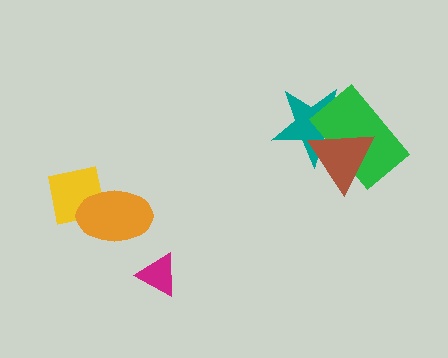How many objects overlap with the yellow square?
1 object overlaps with the yellow square.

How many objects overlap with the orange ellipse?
1 object overlaps with the orange ellipse.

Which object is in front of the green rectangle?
The brown triangle is in front of the green rectangle.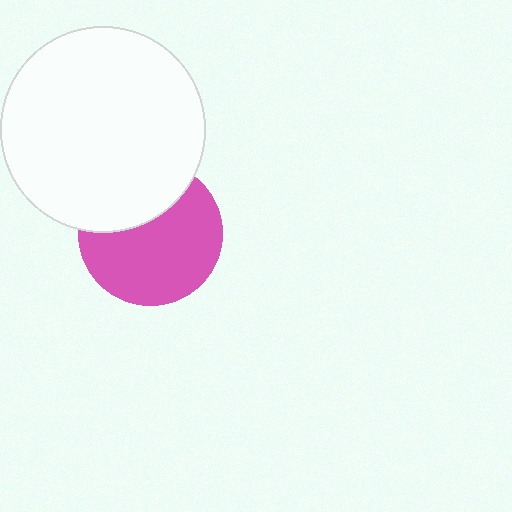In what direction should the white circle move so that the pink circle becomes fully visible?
The white circle should move up. That is the shortest direction to clear the overlap and leave the pink circle fully visible.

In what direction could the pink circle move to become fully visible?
The pink circle could move down. That would shift it out from behind the white circle entirely.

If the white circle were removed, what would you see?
You would see the complete pink circle.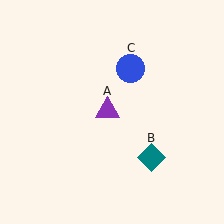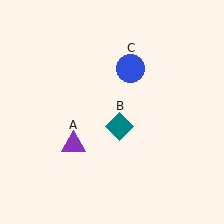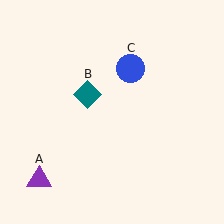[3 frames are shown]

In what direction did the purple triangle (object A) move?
The purple triangle (object A) moved down and to the left.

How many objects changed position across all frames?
2 objects changed position: purple triangle (object A), teal diamond (object B).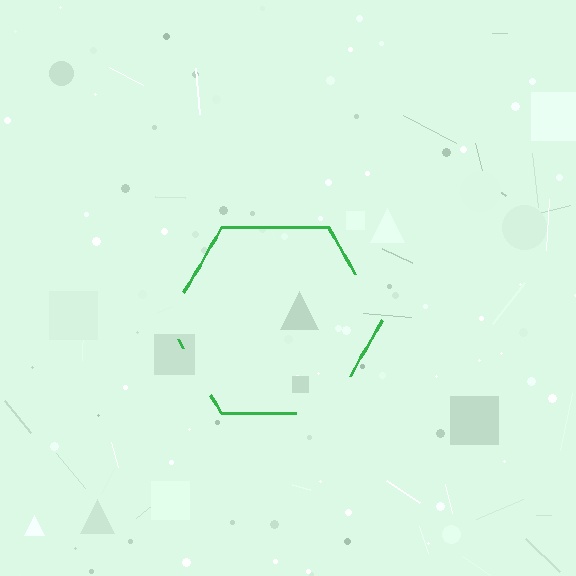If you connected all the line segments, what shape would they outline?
They would outline a hexagon.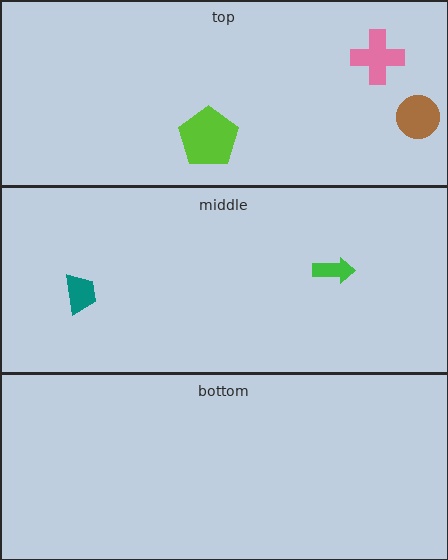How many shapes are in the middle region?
2.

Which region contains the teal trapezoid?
The middle region.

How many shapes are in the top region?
3.